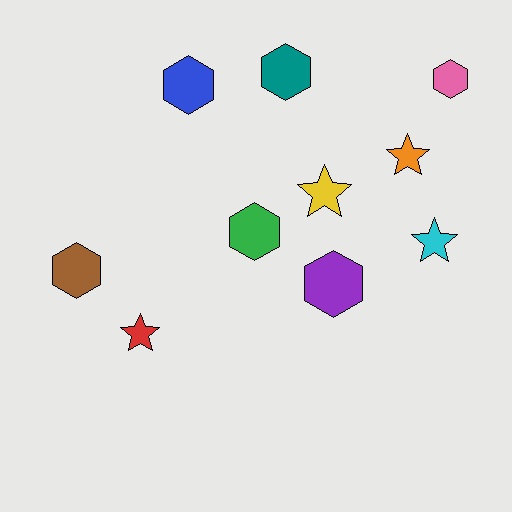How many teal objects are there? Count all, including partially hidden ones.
There is 1 teal object.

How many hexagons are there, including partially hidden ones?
There are 6 hexagons.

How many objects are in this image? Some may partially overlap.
There are 10 objects.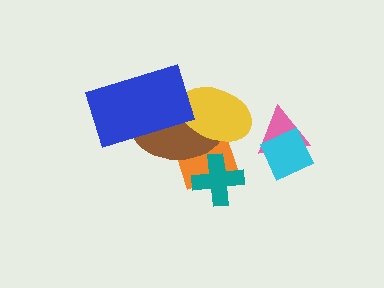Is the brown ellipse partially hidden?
Yes, it is partially covered by another shape.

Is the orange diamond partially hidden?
Yes, it is partially covered by another shape.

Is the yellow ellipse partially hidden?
Yes, it is partially covered by another shape.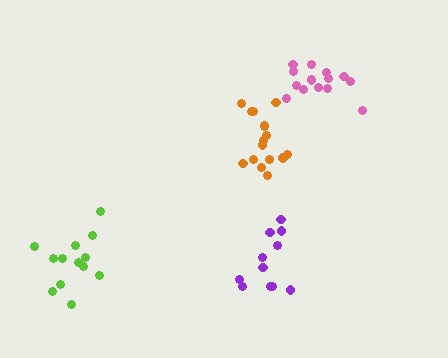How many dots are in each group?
Group 1: 16 dots, Group 2: 11 dots, Group 3: 13 dots, Group 4: 15 dots (55 total).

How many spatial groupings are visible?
There are 4 spatial groupings.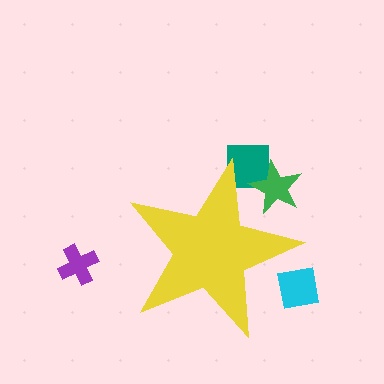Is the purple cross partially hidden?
No, the purple cross is fully visible.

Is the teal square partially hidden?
Yes, the teal square is partially hidden behind the yellow star.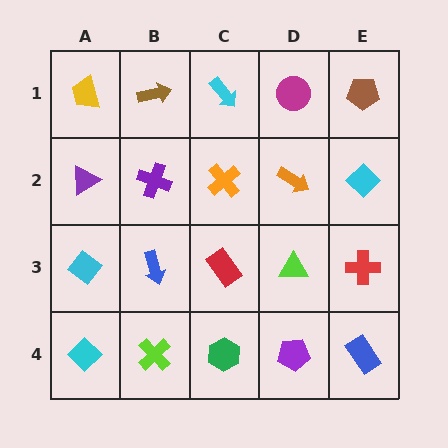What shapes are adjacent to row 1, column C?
An orange cross (row 2, column C), a brown arrow (row 1, column B), a magenta circle (row 1, column D).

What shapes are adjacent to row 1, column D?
An orange arrow (row 2, column D), a cyan arrow (row 1, column C), a brown pentagon (row 1, column E).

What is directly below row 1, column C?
An orange cross.